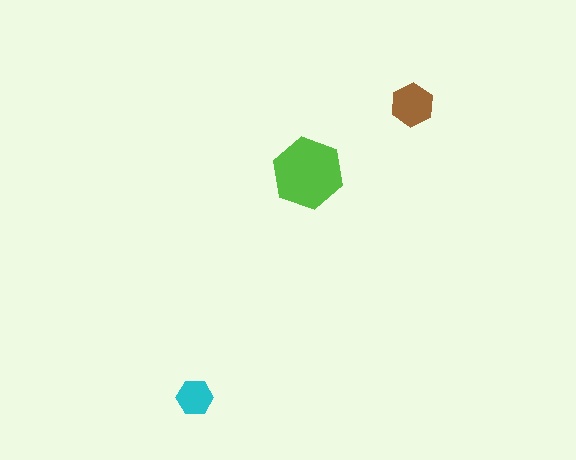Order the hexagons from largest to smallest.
the lime one, the brown one, the cyan one.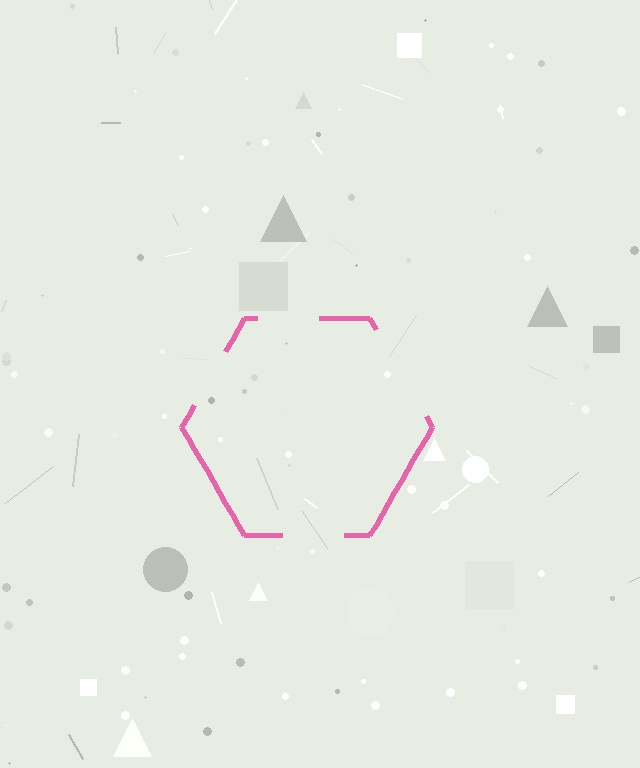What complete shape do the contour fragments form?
The contour fragments form a hexagon.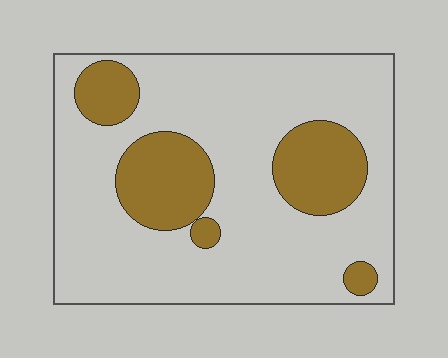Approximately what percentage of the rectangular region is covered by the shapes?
Approximately 25%.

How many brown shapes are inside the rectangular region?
5.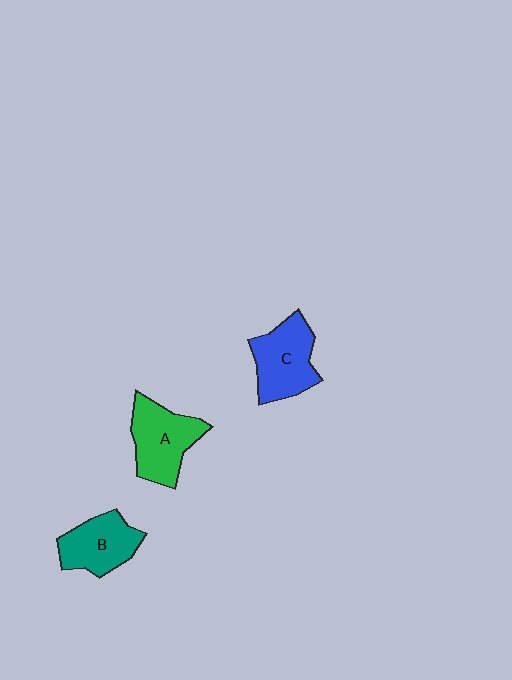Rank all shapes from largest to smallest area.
From largest to smallest: A (green), C (blue), B (teal).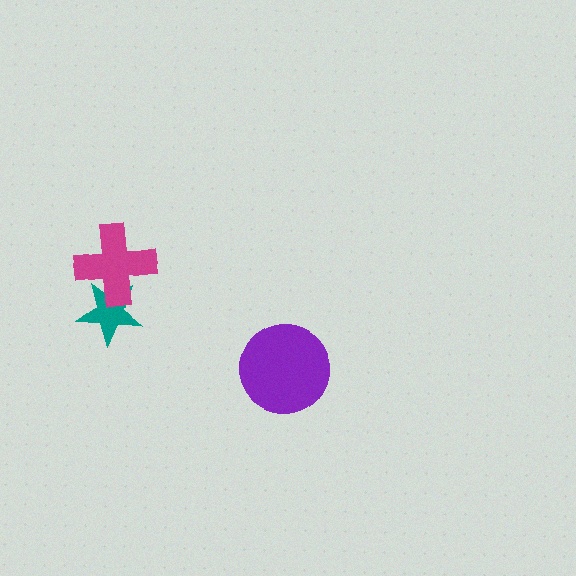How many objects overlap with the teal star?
1 object overlaps with the teal star.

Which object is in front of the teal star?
The magenta cross is in front of the teal star.